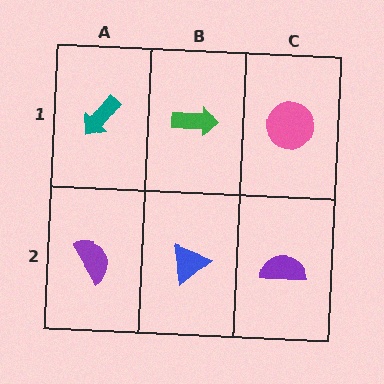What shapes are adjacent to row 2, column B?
A green arrow (row 1, column B), a purple semicircle (row 2, column A), a purple semicircle (row 2, column C).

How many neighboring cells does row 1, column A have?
2.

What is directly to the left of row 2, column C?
A blue triangle.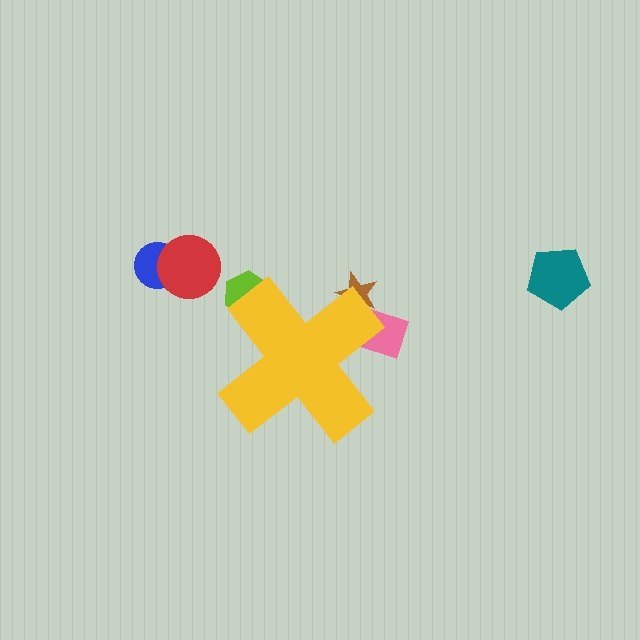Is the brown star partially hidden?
Yes, the brown star is partially hidden behind the yellow cross.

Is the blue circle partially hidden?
No, the blue circle is fully visible.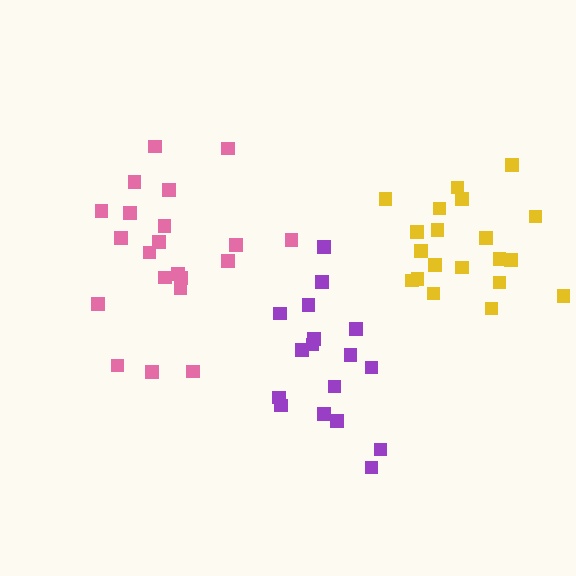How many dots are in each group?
Group 1: 21 dots, Group 2: 17 dots, Group 3: 20 dots (58 total).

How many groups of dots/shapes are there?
There are 3 groups.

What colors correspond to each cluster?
The clusters are colored: pink, purple, yellow.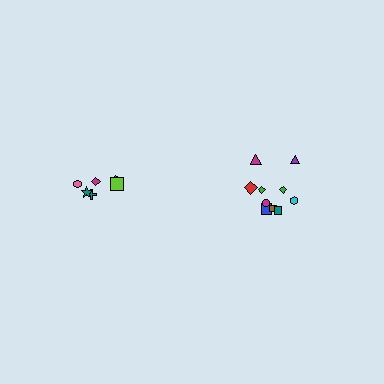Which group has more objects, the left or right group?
The right group.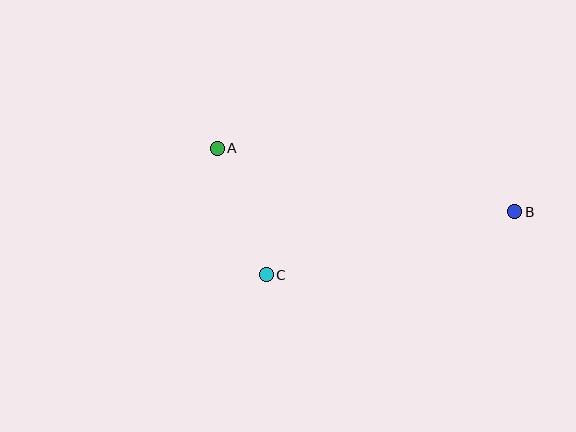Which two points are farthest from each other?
Points A and B are farthest from each other.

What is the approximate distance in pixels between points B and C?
The distance between B and C is approximately 257 pixels.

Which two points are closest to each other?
Points A and C are closest to each other.